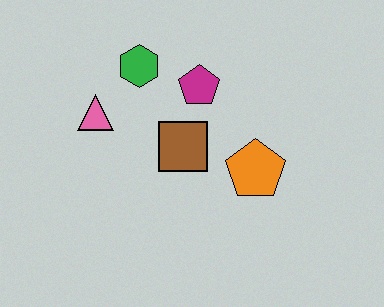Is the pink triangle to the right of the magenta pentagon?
No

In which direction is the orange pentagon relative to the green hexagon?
The orange pentagon is to the right of the green hexagon.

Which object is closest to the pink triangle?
The green hexagon is closest to the pink triangle.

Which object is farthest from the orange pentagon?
The pink triangle is farthest from the orange pentagon.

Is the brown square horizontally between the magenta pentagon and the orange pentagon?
No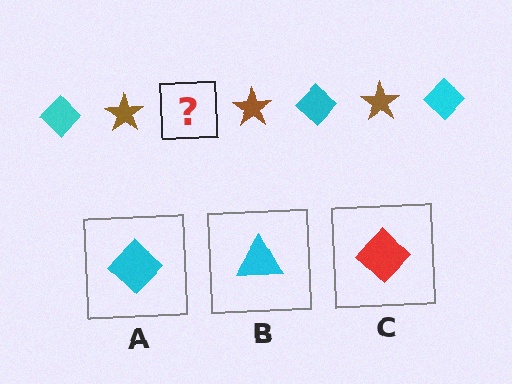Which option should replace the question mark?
Option A.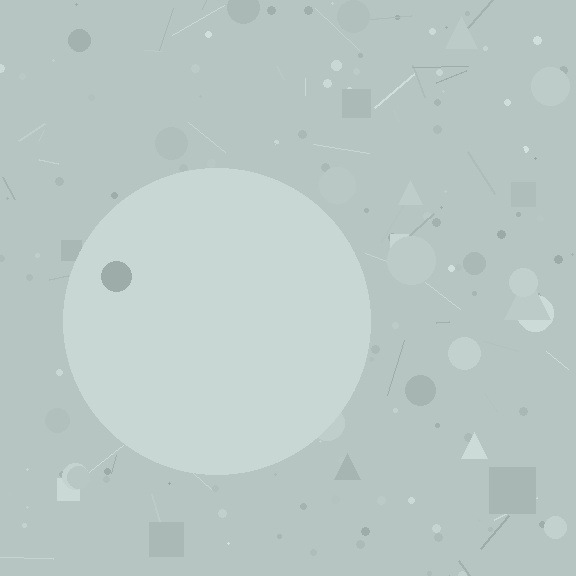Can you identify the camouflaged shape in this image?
The camouflaged shape is a circle.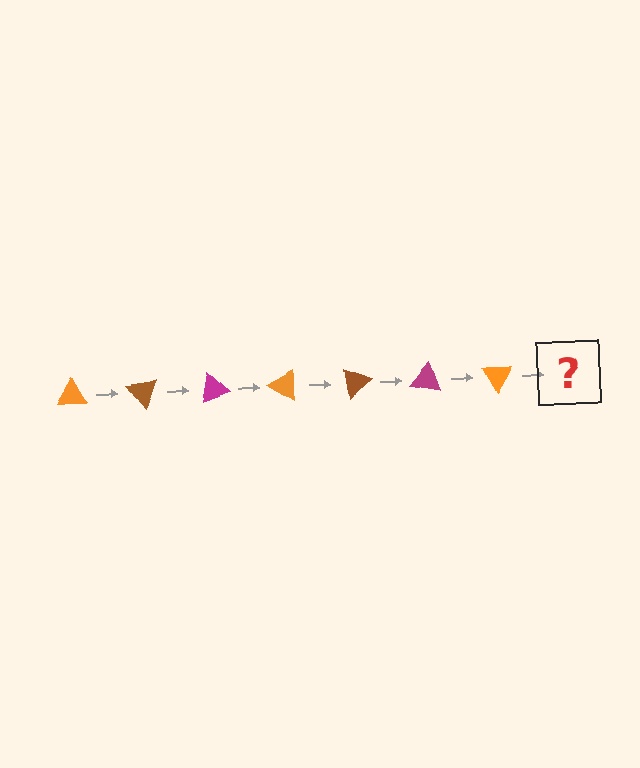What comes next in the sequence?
The next element should be a brown triangle, rotated 350 degrees from the start.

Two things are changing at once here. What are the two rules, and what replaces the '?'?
The two rules are that it rotates 50 degrees each step and the color cycles through orange, brown, and magenta. The '?' should be a brown triangle, rotated 350 degrees from the start.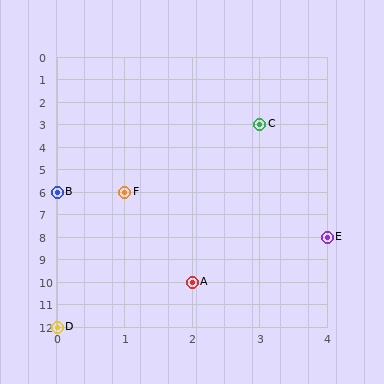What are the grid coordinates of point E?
Point E is at grid coordinates (4, 8).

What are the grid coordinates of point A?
Point A is at grid coordinates (2, 10).